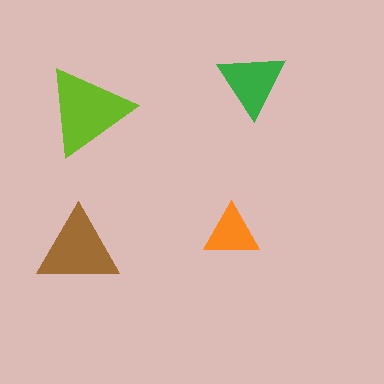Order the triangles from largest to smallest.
the lime one, the brown one, the green one, the orange one.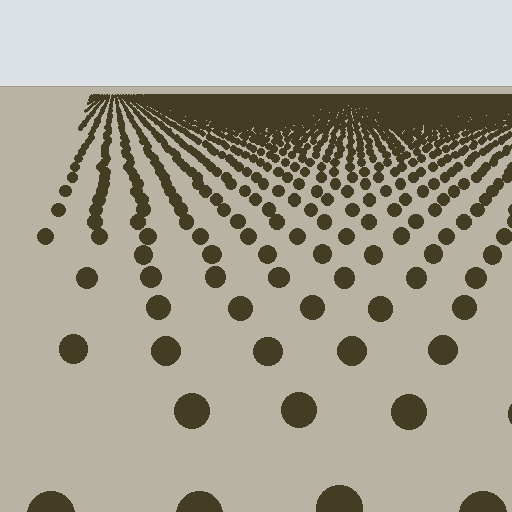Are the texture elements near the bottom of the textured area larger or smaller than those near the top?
Larger. Near the bottom, elements are closer to the viewer and appear at a bigger on-screen size.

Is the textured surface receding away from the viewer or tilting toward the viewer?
The surface is receding away from the viewer. Texture elements get smaller and denser toward the top.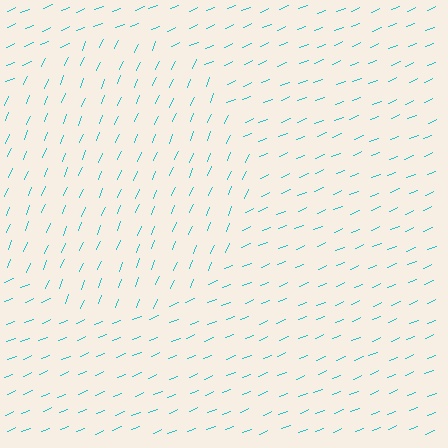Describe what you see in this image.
The image is filled with small cyan line segments. A circle region in the image has lines oriented differently from the surrounding lines, creating a visible texture boundary.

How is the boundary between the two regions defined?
The boundary is defined purely by a change in line orientation (approximately 45 degrees difference). All lines are the same color and thickness.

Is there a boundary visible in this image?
Yes, there is a texture boundary formed by a change in line orientation.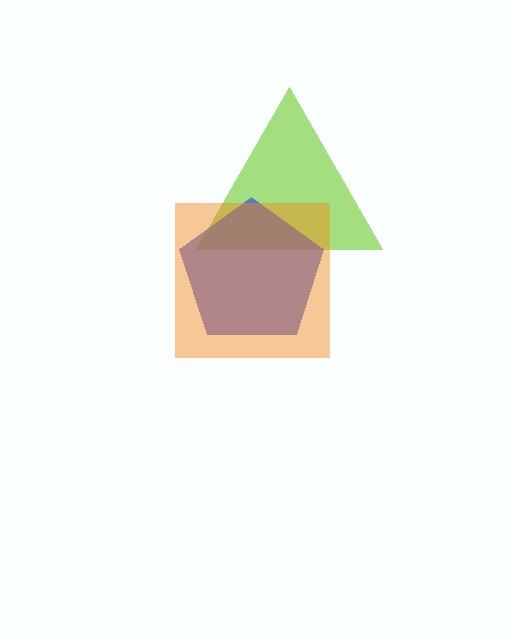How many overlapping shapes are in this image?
There are 3 overlapping shapes in the image.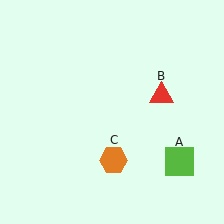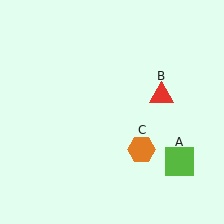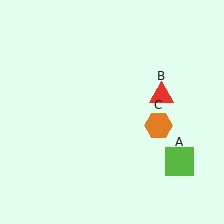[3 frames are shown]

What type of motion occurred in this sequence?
The orange hexagon (object C) rotated counterclockwise around the center of the scene.